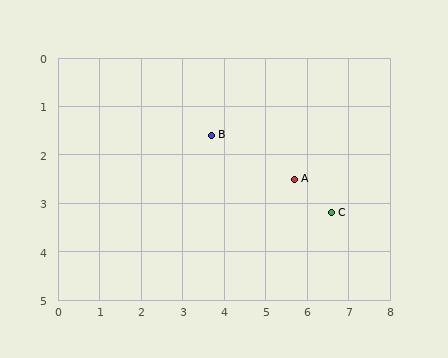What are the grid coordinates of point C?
Point C is at approximately (6.6, 3.2).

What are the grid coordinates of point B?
Point B is at approximately (3.7, 1.6).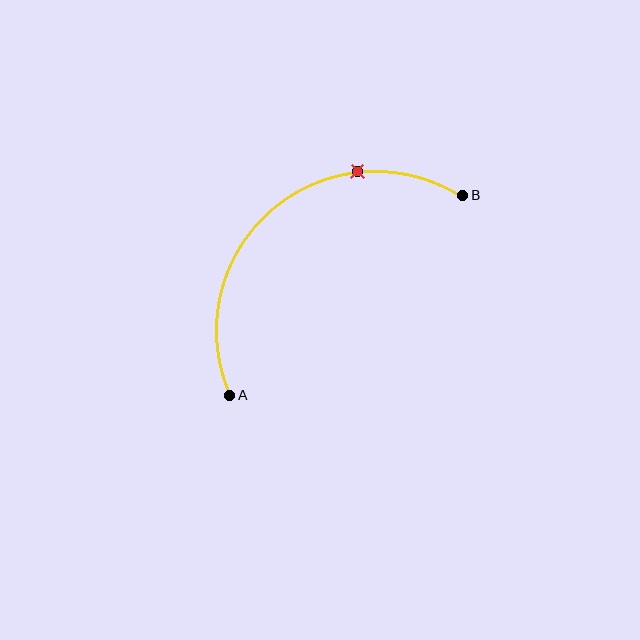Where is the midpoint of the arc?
The arc midpoint is the point on the curve farthest from the straight line joining A and B. It sits above and to the left of that line.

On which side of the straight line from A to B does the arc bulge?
The arc bulges above and to the left of the straight line connecting A and B.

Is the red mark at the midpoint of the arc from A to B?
No. The red mark lies on the arc but is closer to endpoint B. The arc midpoint would be at the point on the curve equidistant along the arc from both A and B.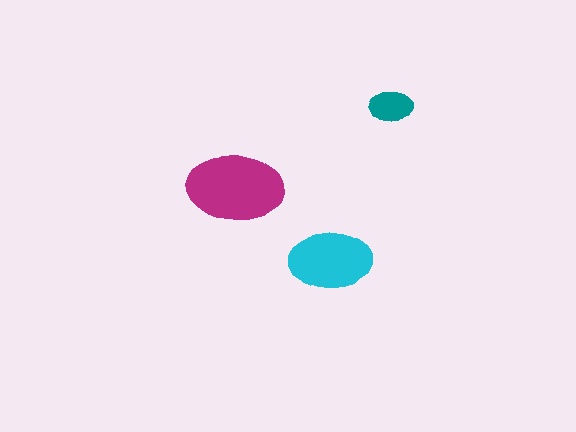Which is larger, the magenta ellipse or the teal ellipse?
The magenta one.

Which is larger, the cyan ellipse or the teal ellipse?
The cyan one.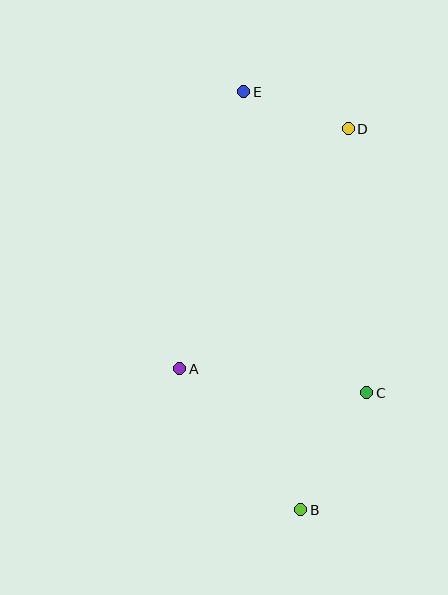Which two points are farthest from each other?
Points B and E are farthest from each other.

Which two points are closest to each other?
Points D and E are closest to each other.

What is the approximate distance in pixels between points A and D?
The distance between A and D is approximately 293 pixels.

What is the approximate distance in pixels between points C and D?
The distance between C and D is approximately 265 pixels.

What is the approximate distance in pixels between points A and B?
The distance between A and B is approximately 186 pixels.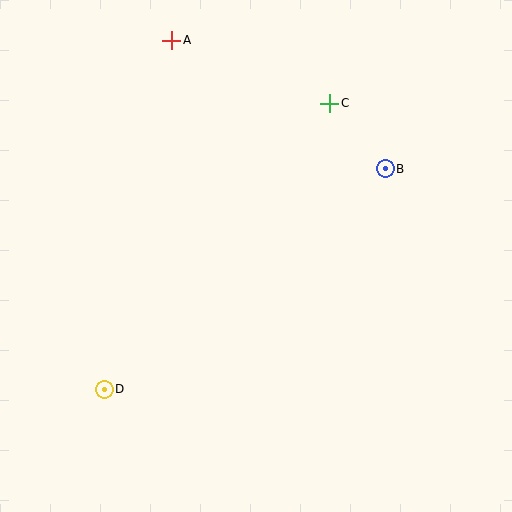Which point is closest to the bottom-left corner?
Point D is closest to the bottom-left corner.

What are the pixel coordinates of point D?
Point D is at (104, 389).